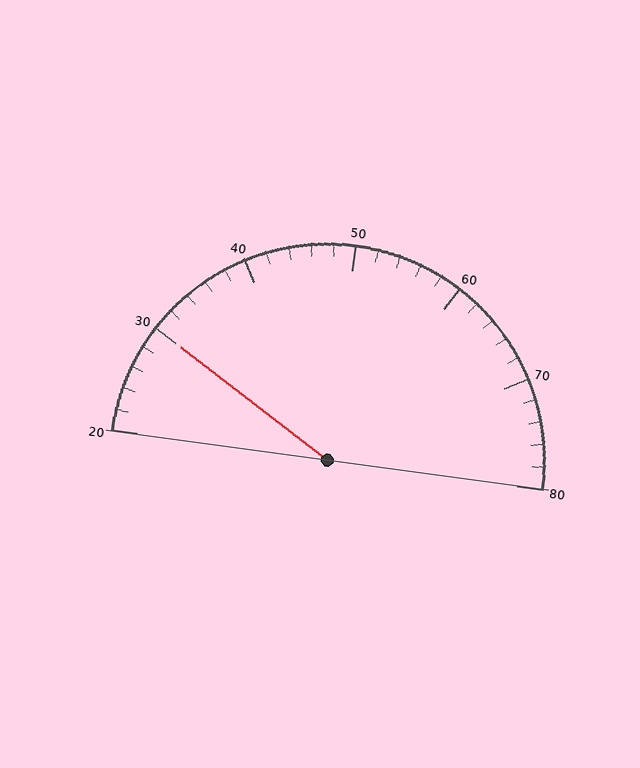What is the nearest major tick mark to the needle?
The nearest major tick mark is 30.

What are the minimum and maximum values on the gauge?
The gauge ranges from 20 to 80.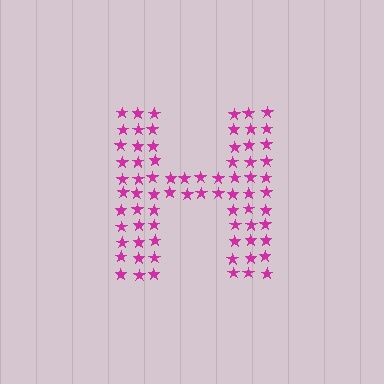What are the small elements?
The small elements are stars.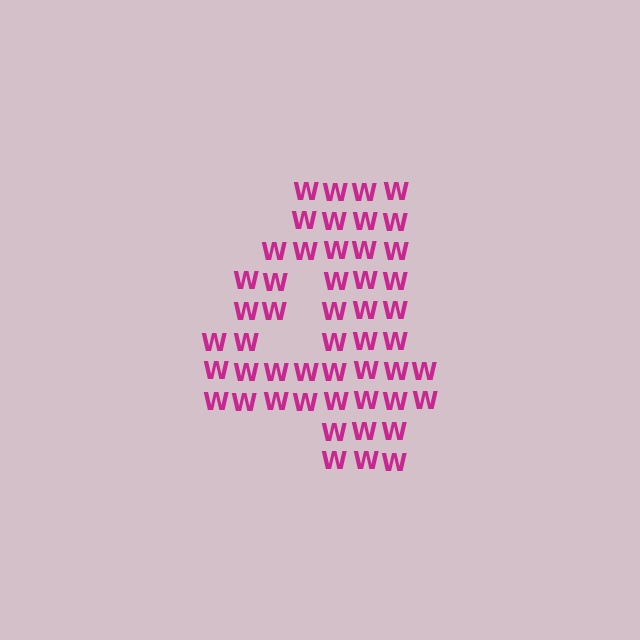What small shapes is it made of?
It is made of small letter W's.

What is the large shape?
The large shape is the digit 4.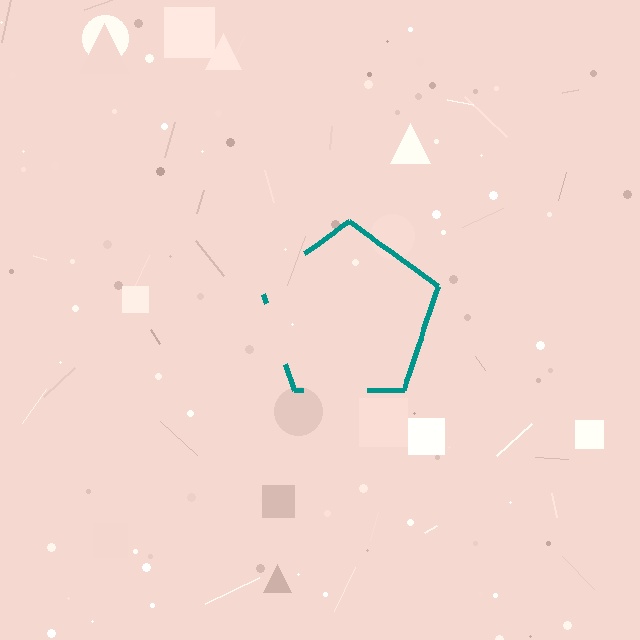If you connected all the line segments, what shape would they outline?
They would outline a pentagon.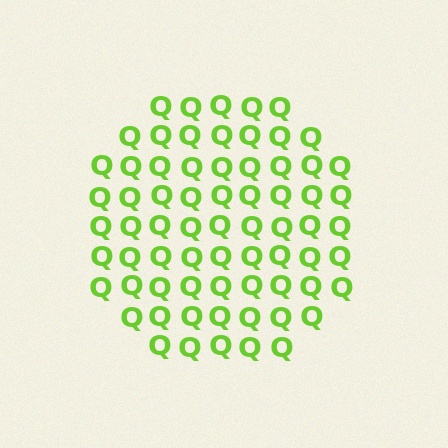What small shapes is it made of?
It is made of small letter Q's.